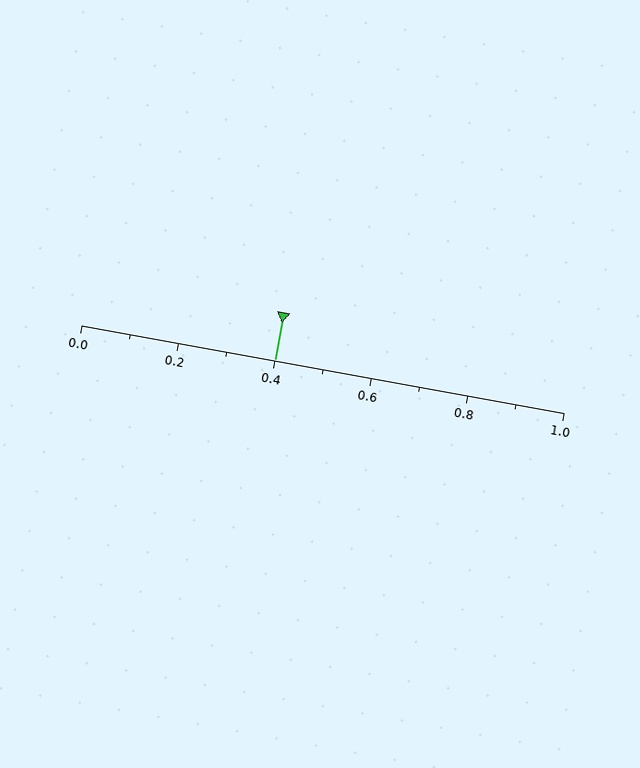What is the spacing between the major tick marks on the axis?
The major ticks are spaced 0.2 apart.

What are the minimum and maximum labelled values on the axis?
The axis runs from 0.0 to 1.0.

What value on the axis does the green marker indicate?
The marker indicates approximately 0.4.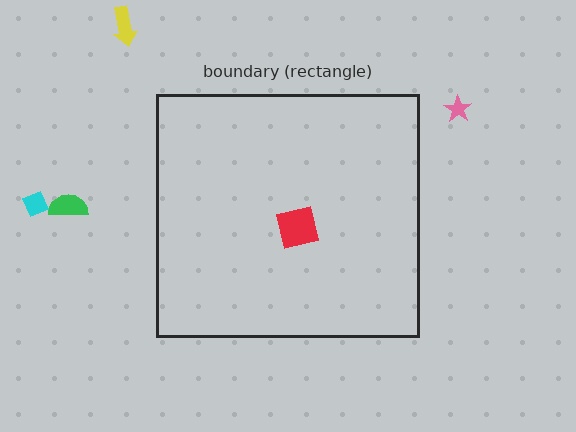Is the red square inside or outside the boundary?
Inside.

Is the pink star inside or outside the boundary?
Outside.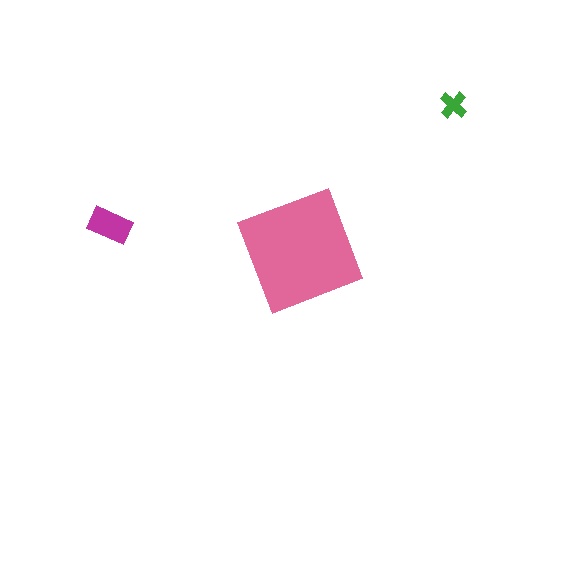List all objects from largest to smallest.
The pink square, the magenta rectangle, the green cross.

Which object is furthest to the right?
The green cross is rightmost.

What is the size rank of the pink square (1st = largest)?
1st.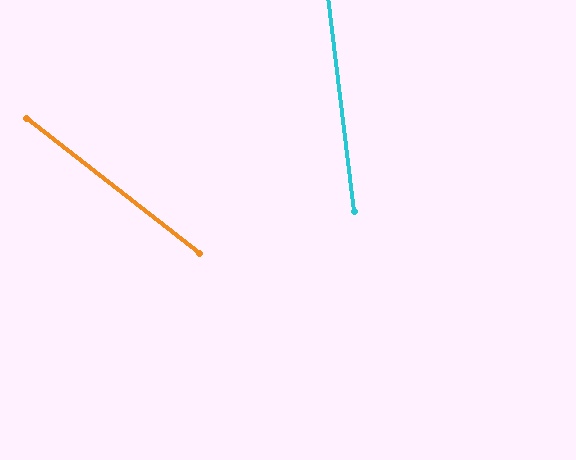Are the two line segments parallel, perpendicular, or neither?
Neither parallel nor perpendicular — they differ by about 45°.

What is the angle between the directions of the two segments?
Approximately 45 degrees.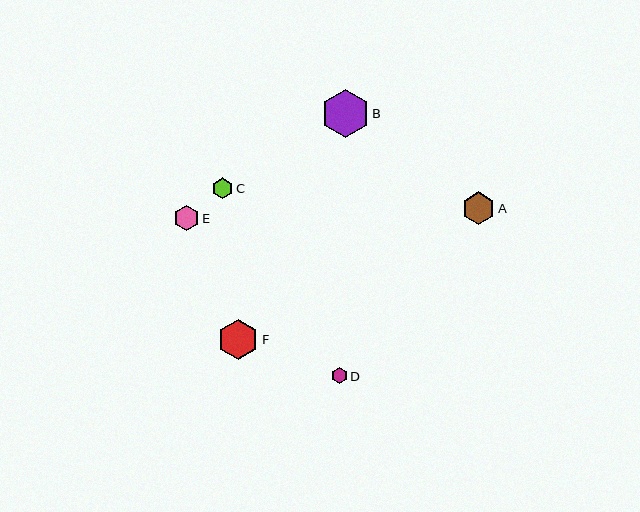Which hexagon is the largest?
Hexagon B is the largest with a size of approximately 48 pixels.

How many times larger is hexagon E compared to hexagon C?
Hexagon E is approximately 1.2 times the size of hexagon C.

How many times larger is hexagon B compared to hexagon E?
Hexagon B is approximately 1.9 times the size of hexagon E.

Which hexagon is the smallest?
Hexagon D is the smallest with a size of approximately 16 pixels.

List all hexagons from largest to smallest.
From largest to smallest: B, F, A, E, C, D.